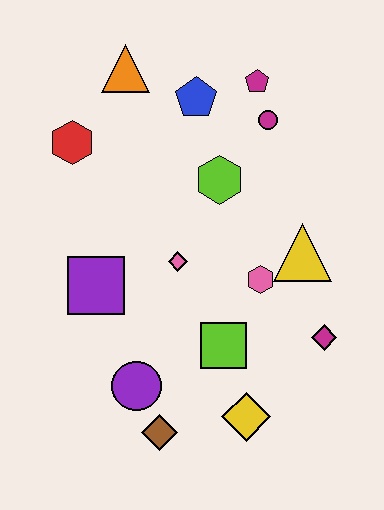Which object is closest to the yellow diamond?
The lime square is closest to the yellow diamond.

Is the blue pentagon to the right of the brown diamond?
Yes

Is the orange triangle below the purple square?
No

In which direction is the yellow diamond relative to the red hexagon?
The yellow diamond is below the red hexagon.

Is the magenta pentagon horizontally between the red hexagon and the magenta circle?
Yes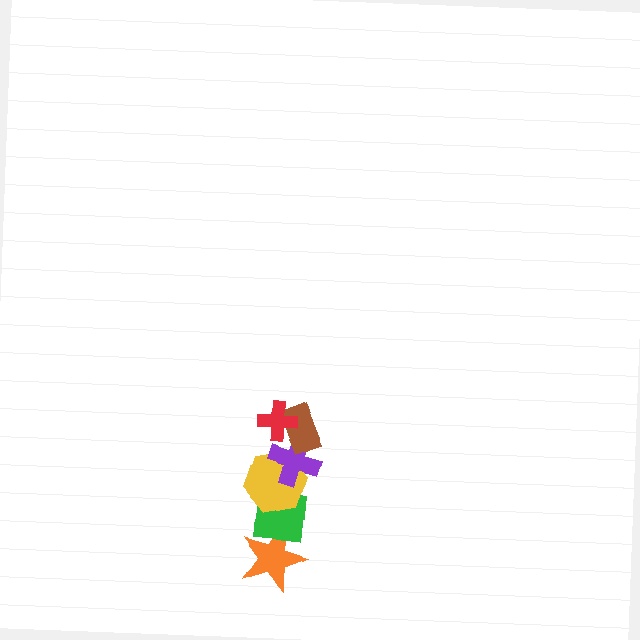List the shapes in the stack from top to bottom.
From top to bottom: the red cross, the brown rectangle, the purple cross, the yellow hexagon, the green square, the orange star.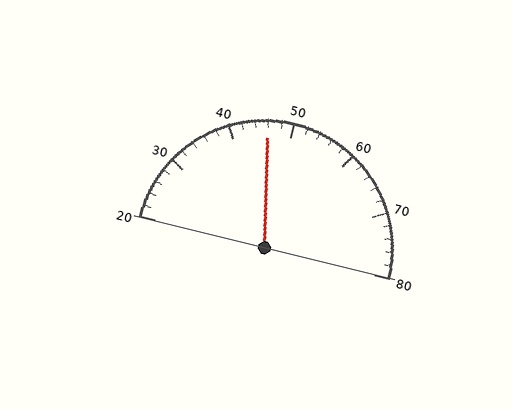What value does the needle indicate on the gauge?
The needle indicates approximately 46.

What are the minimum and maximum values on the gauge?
The gauge ranges from 20 to 80.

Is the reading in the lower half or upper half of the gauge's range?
The reading is in the lower half of the range (20 to 80).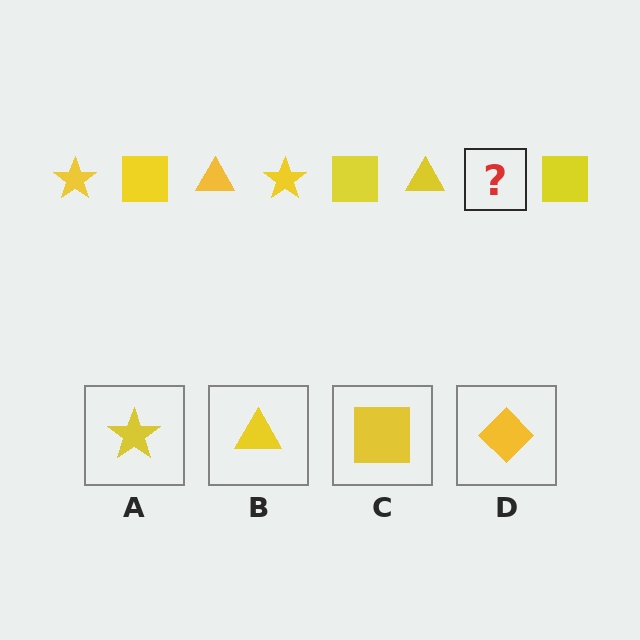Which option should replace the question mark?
Option A.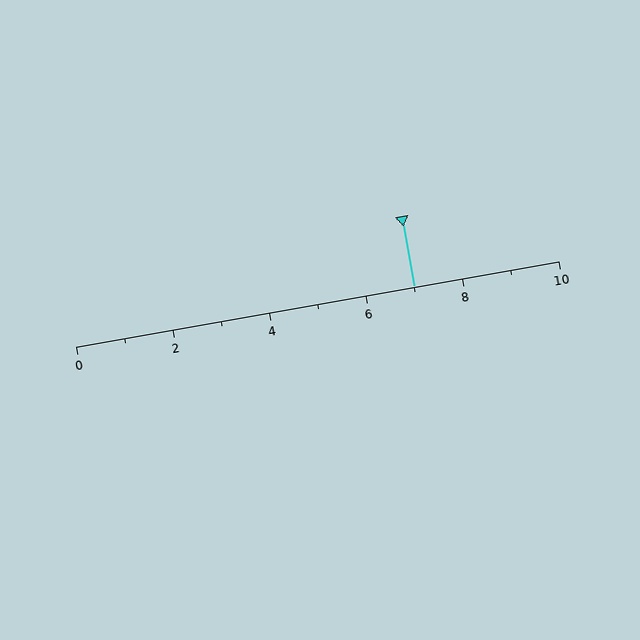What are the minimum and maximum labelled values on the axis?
The axis runs from 0 to 10.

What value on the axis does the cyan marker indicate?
The marker indicates approximately 7.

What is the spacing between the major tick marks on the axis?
The major ticks are spaced 2 apart.